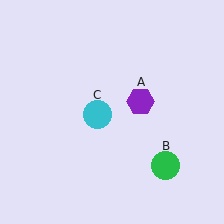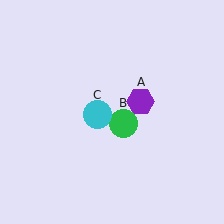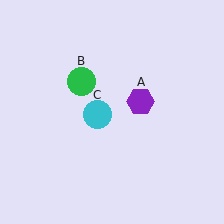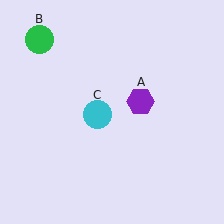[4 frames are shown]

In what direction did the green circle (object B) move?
The green circle (object B) moved up and to the left.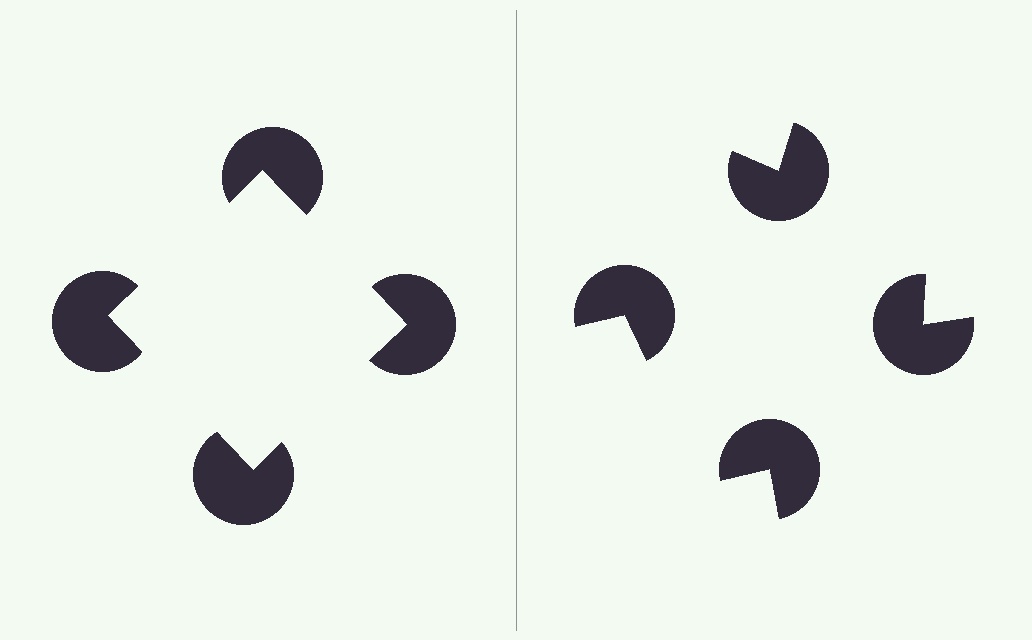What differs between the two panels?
The pac-man discs are positioned identically on both sides; only the wedge orientations differ. On the left they align to a square; on the right they are misaligned.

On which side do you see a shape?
An illusory square appears on the left side. On the right side the wedge cuts are rotated, so no coherent shape forms.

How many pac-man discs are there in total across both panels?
8 — 4 on each side.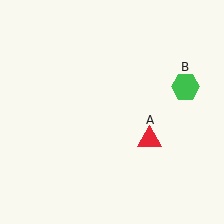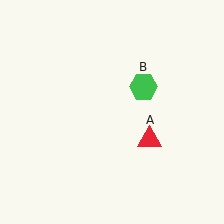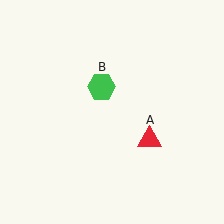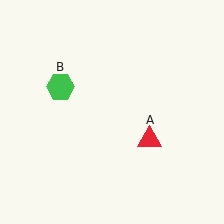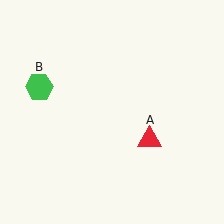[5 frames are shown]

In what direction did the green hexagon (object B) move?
The green hexagon (object B) moved left.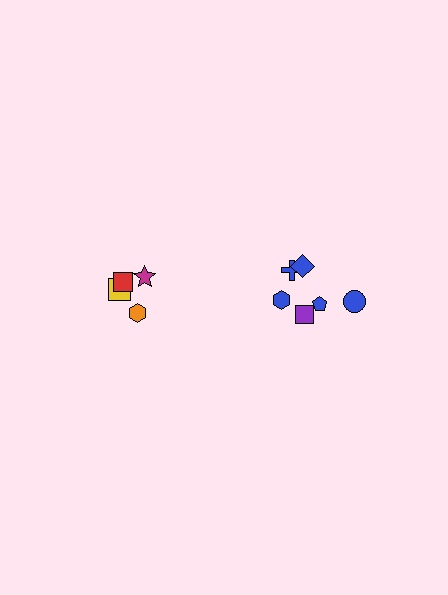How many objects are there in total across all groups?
There are 10 objects.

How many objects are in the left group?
There are 4 objects.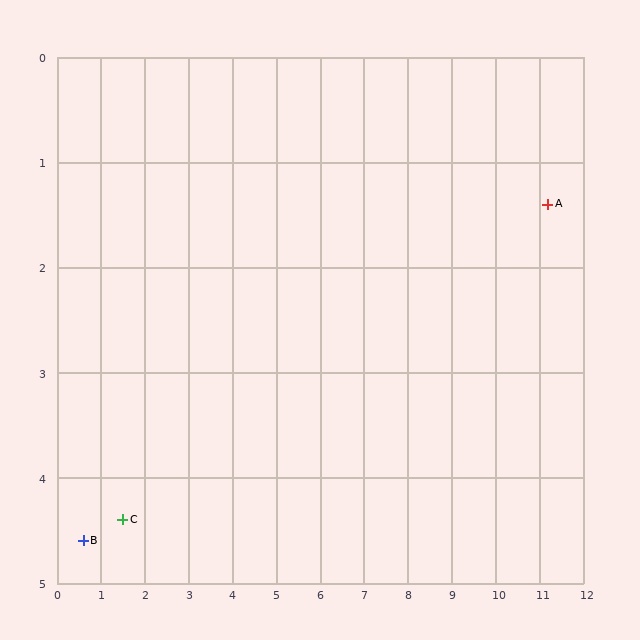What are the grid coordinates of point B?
Point B is at approximately (0.6, 4.6).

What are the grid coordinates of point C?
Point C is at approximately (1.5, 4.4).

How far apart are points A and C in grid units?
Points A and C are about 10.2 grid units apart.